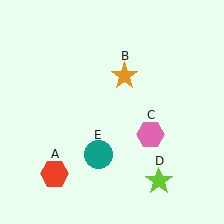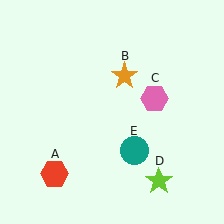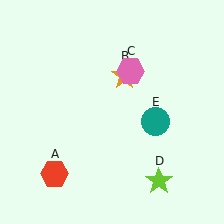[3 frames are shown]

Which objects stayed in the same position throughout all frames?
Red hexagon (object A) and orange star (object B) and lime star (object D) remained stationary.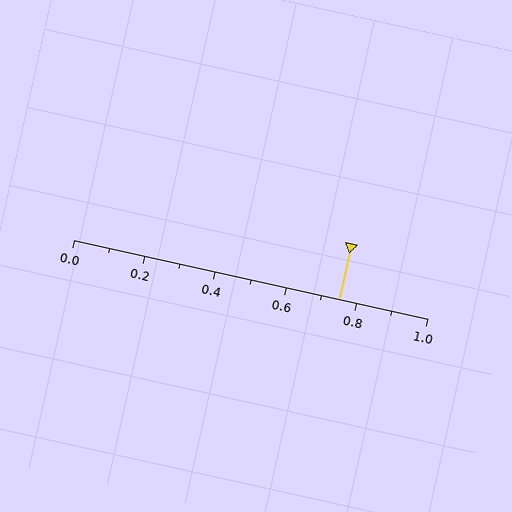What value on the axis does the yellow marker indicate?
The marker indicates approximately 0.75.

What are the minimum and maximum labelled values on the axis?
The axis runs from 0.0 to 1.0.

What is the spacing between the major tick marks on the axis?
The major ticks are spaced 0.2 apart.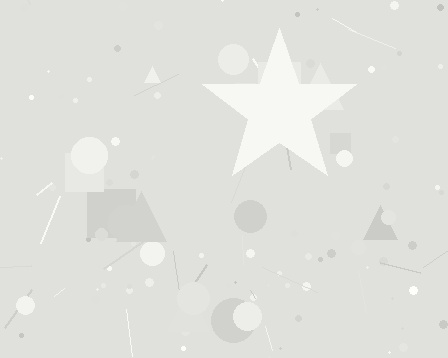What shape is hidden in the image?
A star is hidden in the image.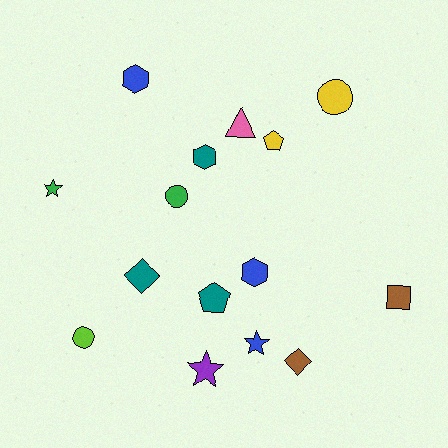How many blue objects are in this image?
There are 3 blue objects.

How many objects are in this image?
There are 15 objects.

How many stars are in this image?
There are 3 stars.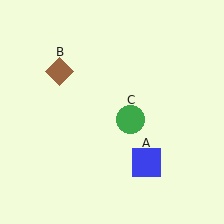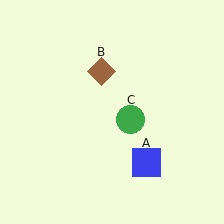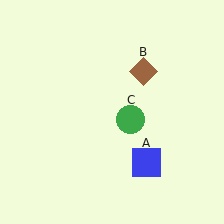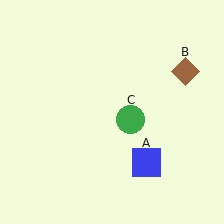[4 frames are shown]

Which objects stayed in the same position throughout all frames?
Blue square (object A) and green circle (object C) remained stationary.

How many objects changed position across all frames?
1 object changed position: brown diamond (object B).